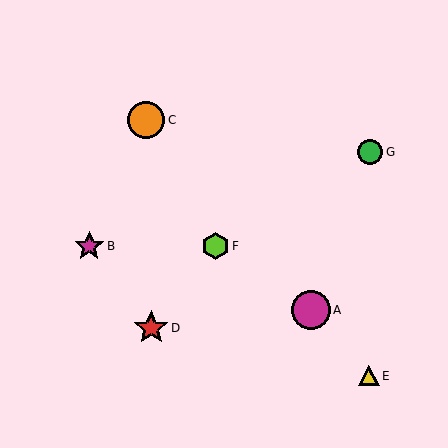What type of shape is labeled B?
Shape B is a magenta star.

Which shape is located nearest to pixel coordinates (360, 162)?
The green circle (labeled G) at (370, 152) is nearest to that location.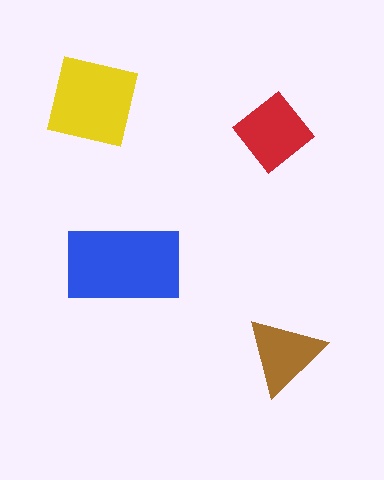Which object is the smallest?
The brown triangle.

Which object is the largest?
The blue rectangle.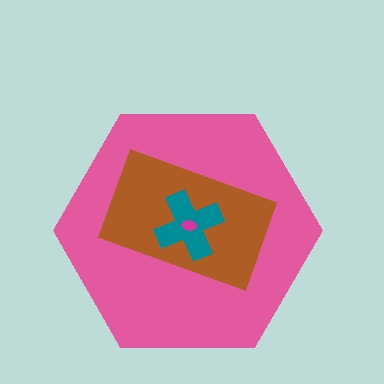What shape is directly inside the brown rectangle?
The teal cross.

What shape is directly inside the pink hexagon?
The brown rectangle.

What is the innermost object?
The magenta ellipse.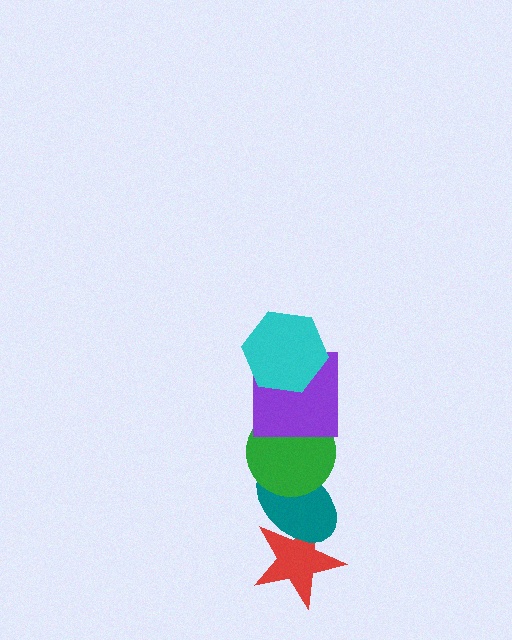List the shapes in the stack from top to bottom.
From top to bottom: the cyan hexagon, the purple square, the green circle, the teal ellipse, the red star.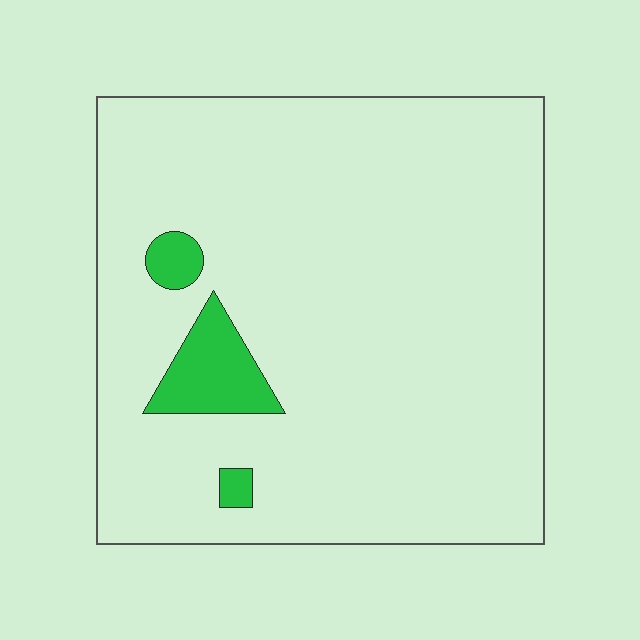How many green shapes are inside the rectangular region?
3.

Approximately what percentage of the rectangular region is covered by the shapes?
Approximately 5%.